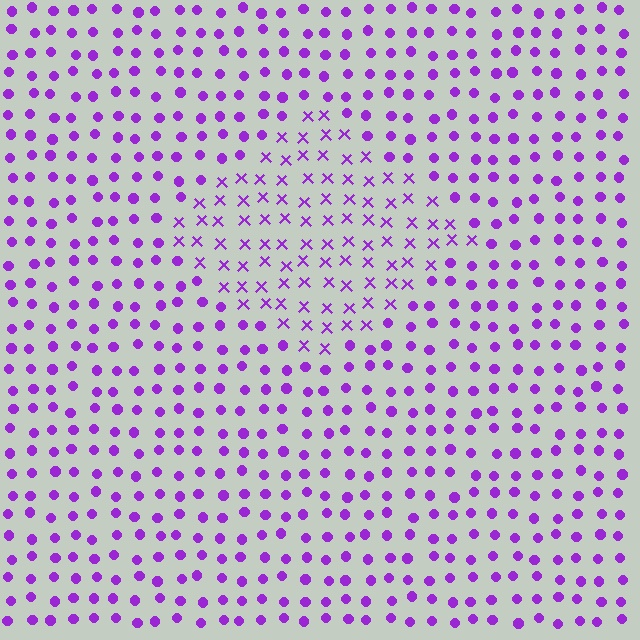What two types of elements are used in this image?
The image uses X marks inside the diamond region and circles outside it.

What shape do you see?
I see a diamond.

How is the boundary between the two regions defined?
The boundary is defined by a change in element shape: X marks inside vs. circles outside. All elements share the same color and spacing.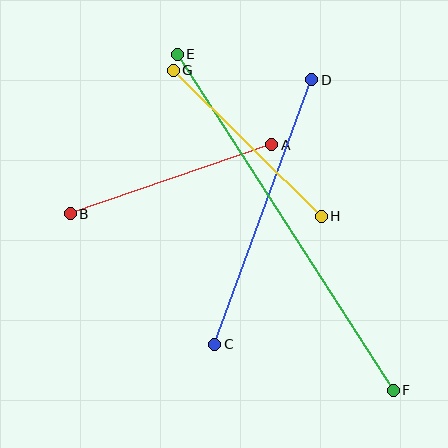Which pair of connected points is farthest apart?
Points E and F are farthest apart.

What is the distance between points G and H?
The distance is approximately 208 pixels.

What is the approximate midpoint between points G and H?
The midpoint is at approximately (247, 143) pixels.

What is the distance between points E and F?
The distance is approximately 399 pixels.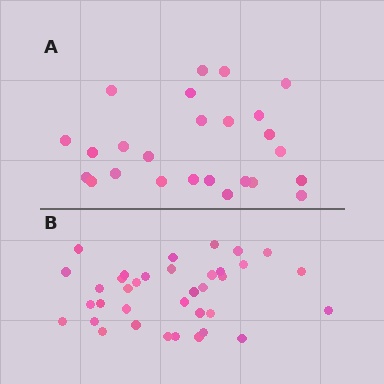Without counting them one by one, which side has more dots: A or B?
Region B (the bottom region) has more dots.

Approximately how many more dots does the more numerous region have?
Region B has roughly 12 or so more dots than region A.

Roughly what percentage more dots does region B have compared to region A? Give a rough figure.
About 45% more.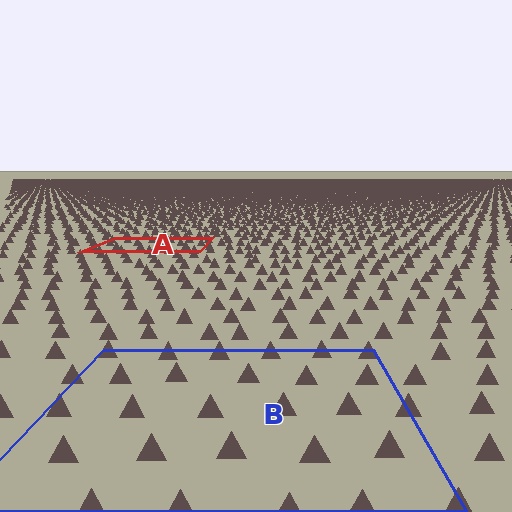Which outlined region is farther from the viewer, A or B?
Region A is farther from the viewer — the texture elements inside it appear smaller and more densely packed.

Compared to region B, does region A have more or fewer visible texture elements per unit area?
Region A has more texture elements per unit area — they are packed more densely because it is farther away.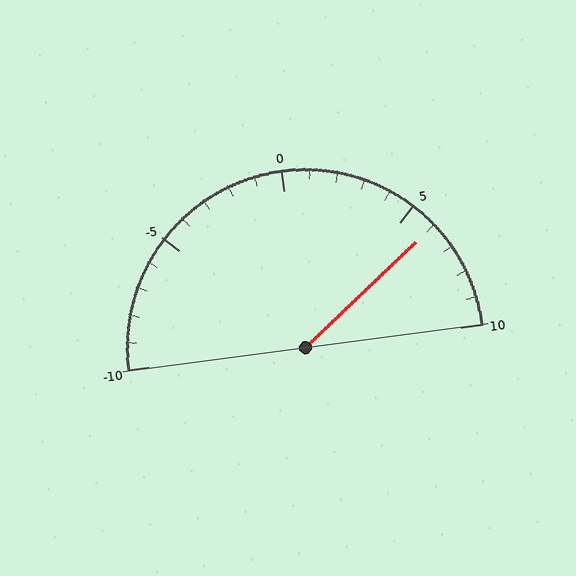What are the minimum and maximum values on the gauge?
The gauge ranges from -10 to 10.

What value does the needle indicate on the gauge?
The needle indicates approximately 6.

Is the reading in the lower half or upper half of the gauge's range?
The reading is in the upper half of the range (-10 to 10).